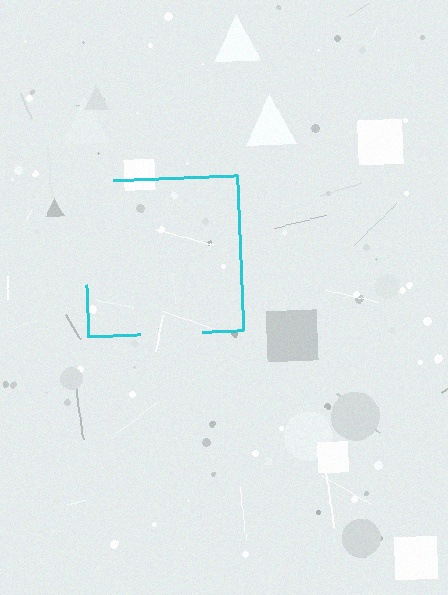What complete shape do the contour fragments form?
The contour fragments form a square.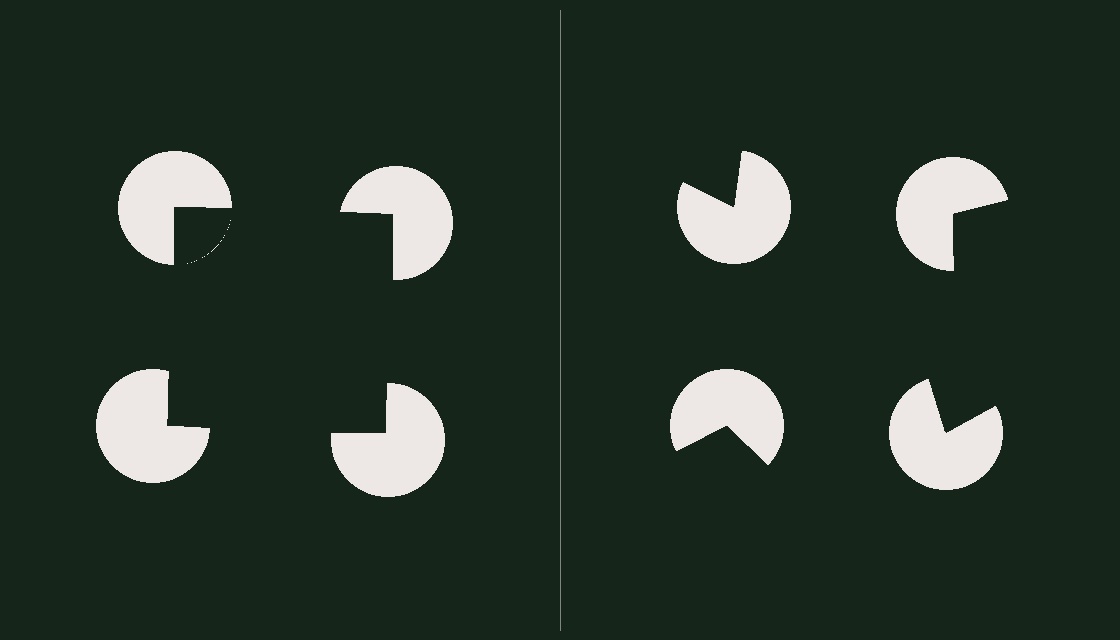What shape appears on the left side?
An illusory square.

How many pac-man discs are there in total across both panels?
8 — 4 on each side.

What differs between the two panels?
The pac-man discs are positioned identically on both sides; only the wedge orientations differ. On the left they align to a square; on the right they are misaligned.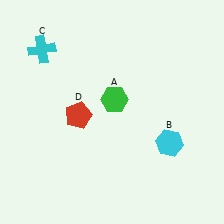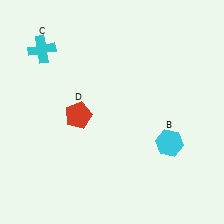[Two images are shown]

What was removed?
The green hexagon (A) was removed in Image 2.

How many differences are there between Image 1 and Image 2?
There is 1 difference between the two images.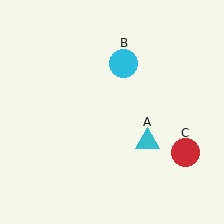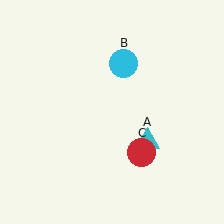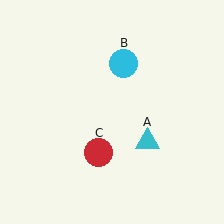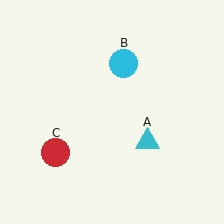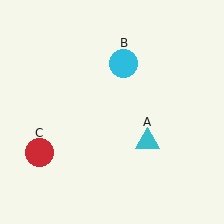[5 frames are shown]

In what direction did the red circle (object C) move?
The red circle (object C) moved left.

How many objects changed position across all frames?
1 object changed position: red circle (object C).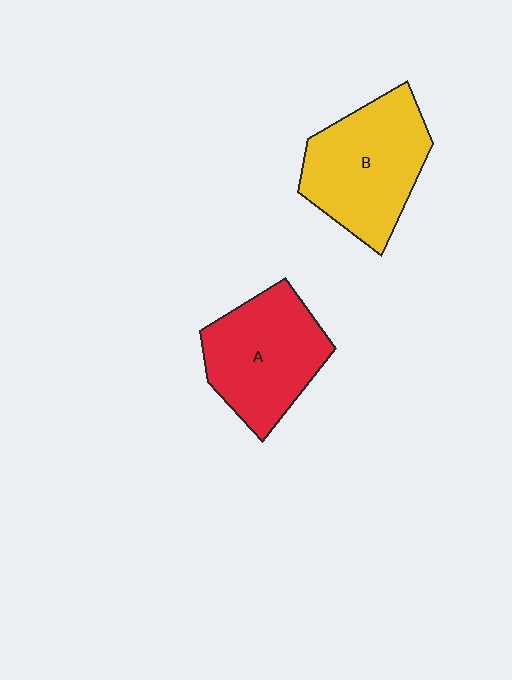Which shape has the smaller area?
Shape A (red).